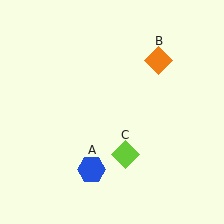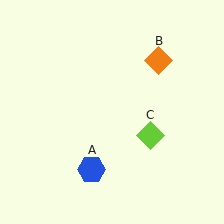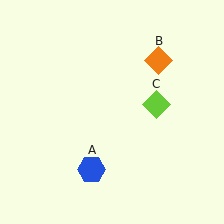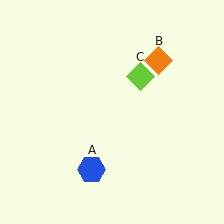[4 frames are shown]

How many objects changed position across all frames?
1 object changed position: lime diamond (object C).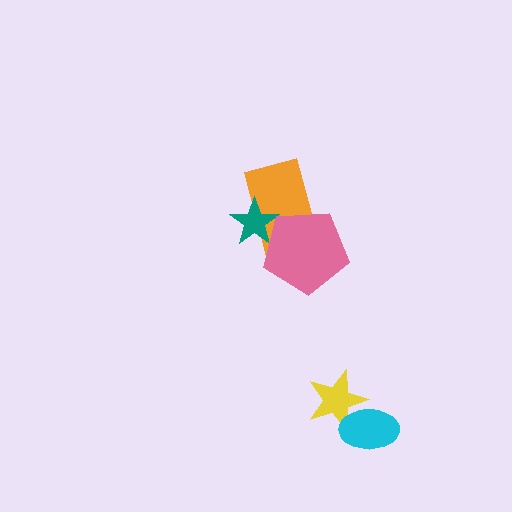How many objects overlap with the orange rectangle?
2 objects overlap with the orange rectangle.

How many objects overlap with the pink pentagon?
2 objects overlap with the pink pentagon.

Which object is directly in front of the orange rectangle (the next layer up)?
The teal star is directly in front of the orange rectangle.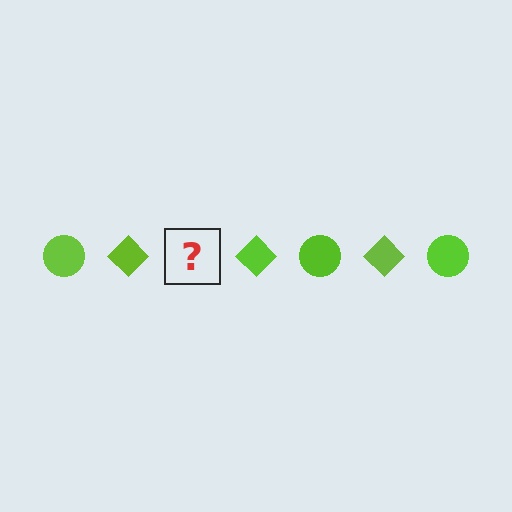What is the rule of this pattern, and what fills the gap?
The rule is that the pattern cycles through circle, diamond shapes in lime. The gap should be filled with a lime circle.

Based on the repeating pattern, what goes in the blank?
The blank should be a lime circle.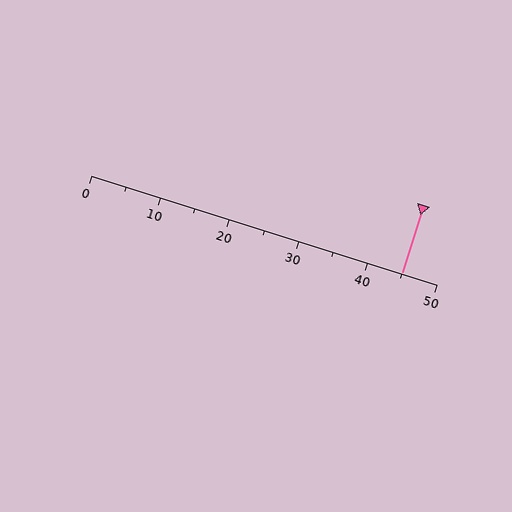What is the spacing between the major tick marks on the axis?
The major ticks are spaced 10 apart.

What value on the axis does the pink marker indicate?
The marker indicates approximately 45.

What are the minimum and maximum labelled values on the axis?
The axis runs from 0 to 50.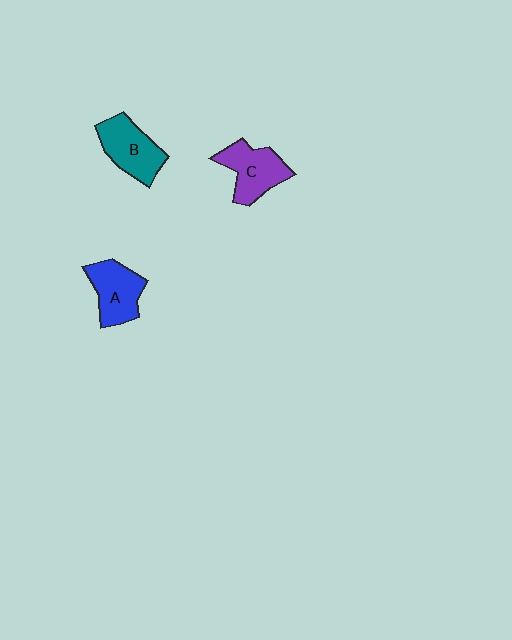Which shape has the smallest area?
Shape A (blue).